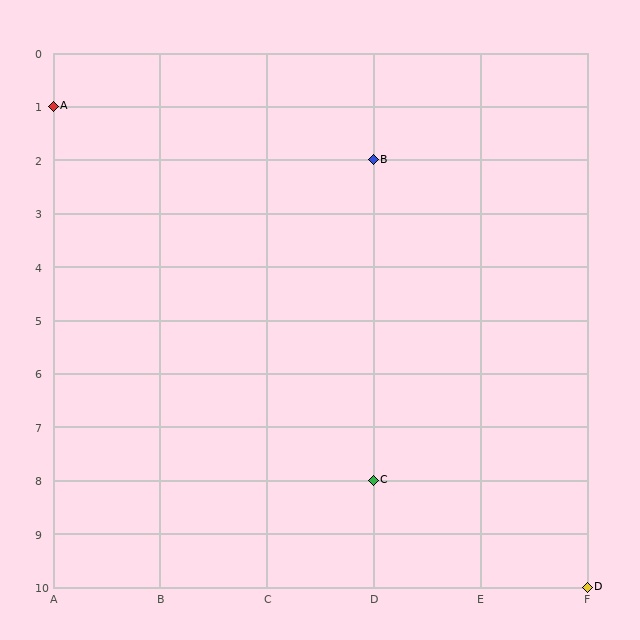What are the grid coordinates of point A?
Point A is at grid coordinates (A, 1).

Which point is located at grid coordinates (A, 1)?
Point A is at (A, 1).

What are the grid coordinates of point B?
Point B is at grid coordinates (D, 2).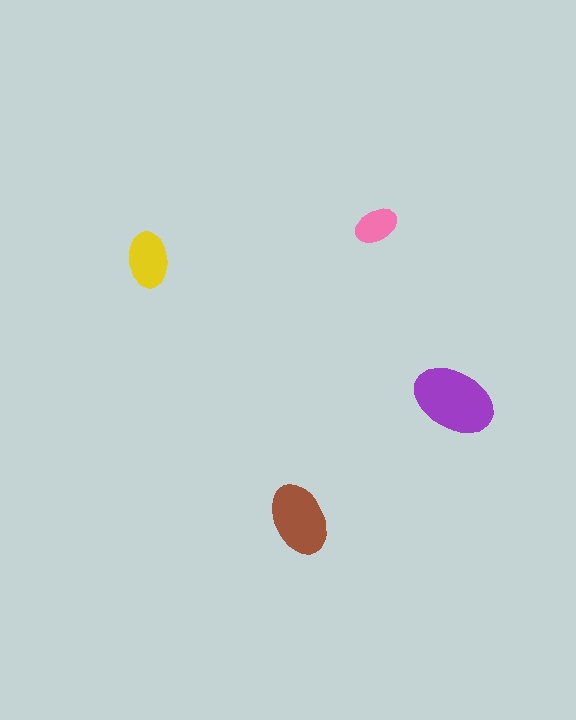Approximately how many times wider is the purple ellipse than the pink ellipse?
About 2 times wider.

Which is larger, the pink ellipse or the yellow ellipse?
The yellow one.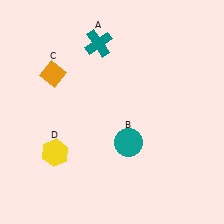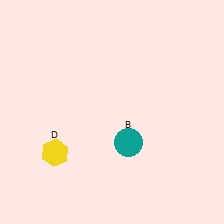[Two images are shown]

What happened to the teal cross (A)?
The teal cross (A) was removed in Image 2. It was in the top-left area of Image 1.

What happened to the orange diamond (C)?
The orange diamond (C) was removed in Image 2. It was in the top-left area of Image 1.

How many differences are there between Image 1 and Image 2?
There are 2 differences between the two images.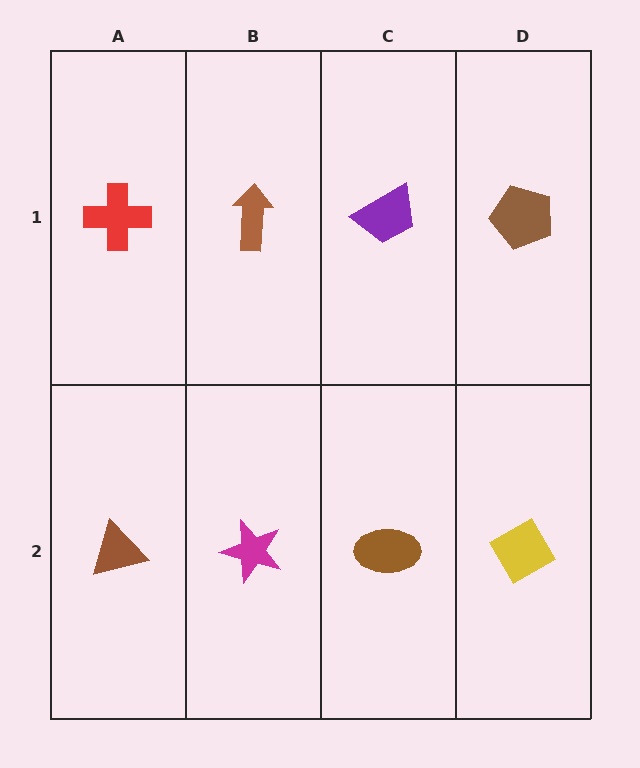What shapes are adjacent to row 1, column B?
A magenta star (row 2, column B), a red cross (row 1, column A), a purple trapezoid (row 1, column C).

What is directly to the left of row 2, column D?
A brown ellipse.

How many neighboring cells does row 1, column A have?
2.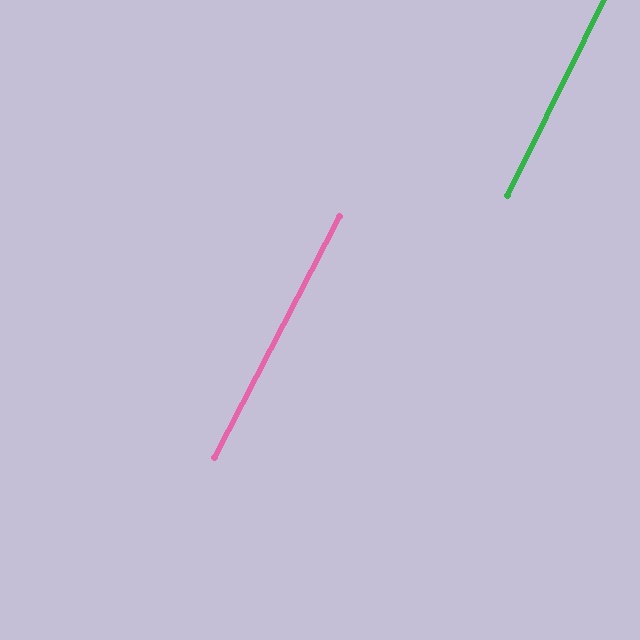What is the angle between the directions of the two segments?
Approximately 1 degree.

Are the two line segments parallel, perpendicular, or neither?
Parallel — their directions differ by only 1.3°.